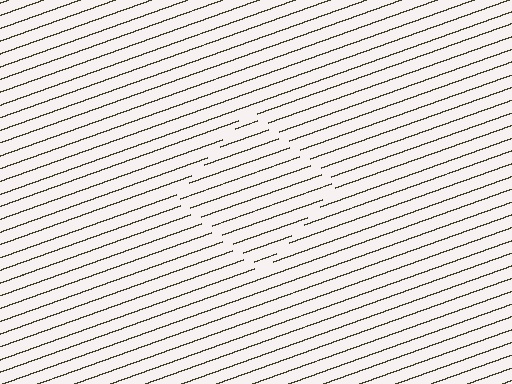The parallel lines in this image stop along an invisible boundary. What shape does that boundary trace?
An illusory square. The interior of the shape contains the same grating, shifted by half a period — the contour is defined by the phase discontinuity where line-ends from the inner and outer gratings abut.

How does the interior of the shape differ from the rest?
The interior of the shape contains the same grating, shifted by half a period — the contour is defined by the phase discontinuity where line-ends from the inner and outer gratings abut.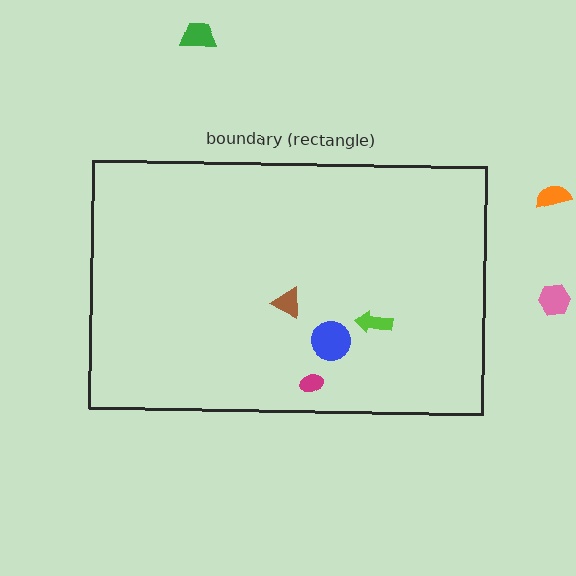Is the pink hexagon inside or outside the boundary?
Outside.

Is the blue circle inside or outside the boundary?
Inside.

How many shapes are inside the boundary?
4 inside, 3 outside.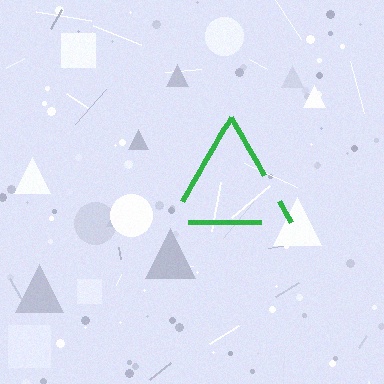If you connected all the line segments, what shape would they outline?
They would outline a triangle.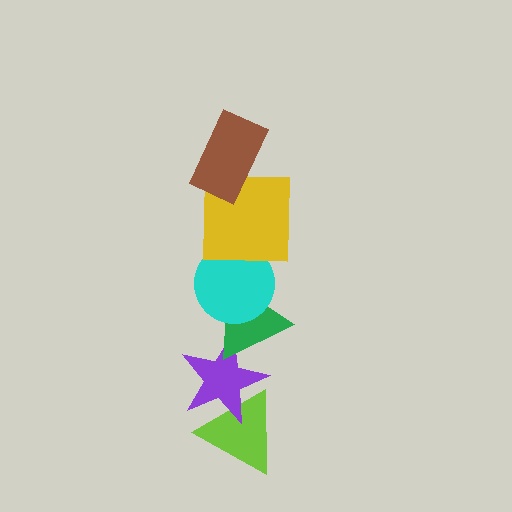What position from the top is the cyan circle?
The cyan circle is 3rd from the top.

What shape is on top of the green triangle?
The cyan circle is on top of the green triangle.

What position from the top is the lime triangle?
The lime triangle is 6th from the top.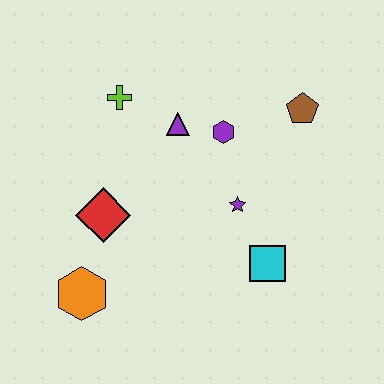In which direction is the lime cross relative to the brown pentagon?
The lime cross is to the left of the brown pentagon.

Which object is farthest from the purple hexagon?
The orange hexagon is farthest from the purple hexagon.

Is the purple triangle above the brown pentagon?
No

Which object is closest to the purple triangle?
The purple hexagon is closest to the purple triangle.